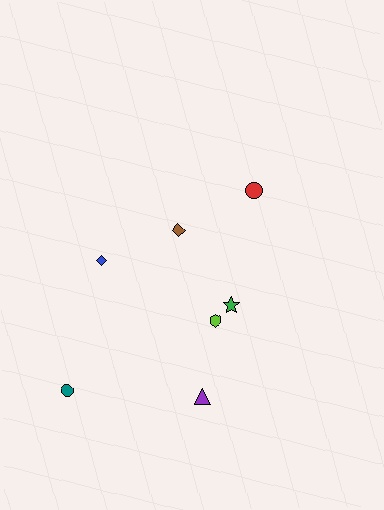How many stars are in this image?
There is 1 star.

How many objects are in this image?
There are 7 objects.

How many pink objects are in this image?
There are no pink objects.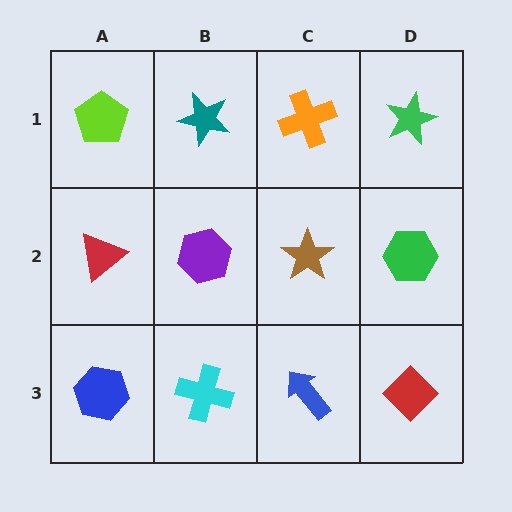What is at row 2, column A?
A red triangle.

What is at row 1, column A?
A lime pentagon.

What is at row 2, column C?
A brown star.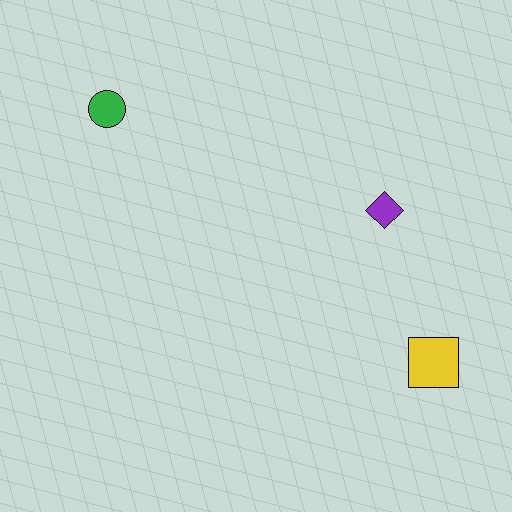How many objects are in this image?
There are 3 objects.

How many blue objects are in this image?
There are no blue objects.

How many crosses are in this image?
There are no crosses.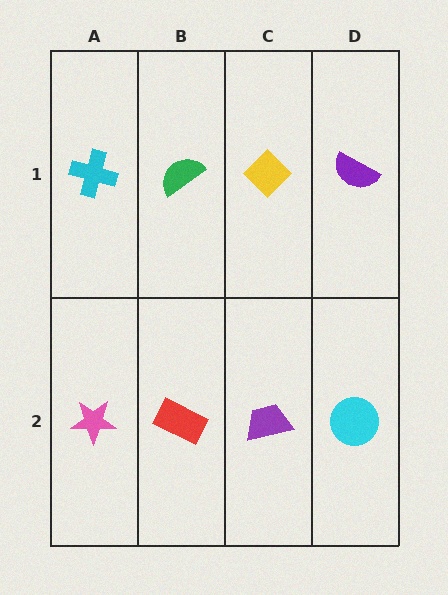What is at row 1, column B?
A green semicircle.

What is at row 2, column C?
A purple trapezoid.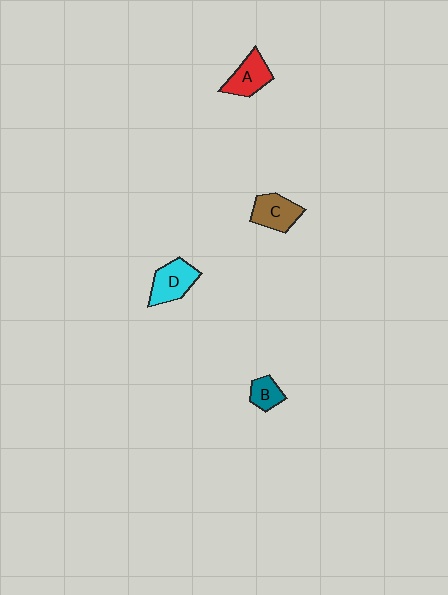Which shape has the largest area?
Shape D (cyan).